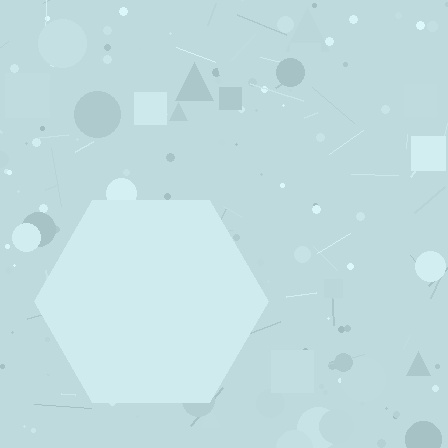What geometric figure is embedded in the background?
A hexagon is embedded in the background.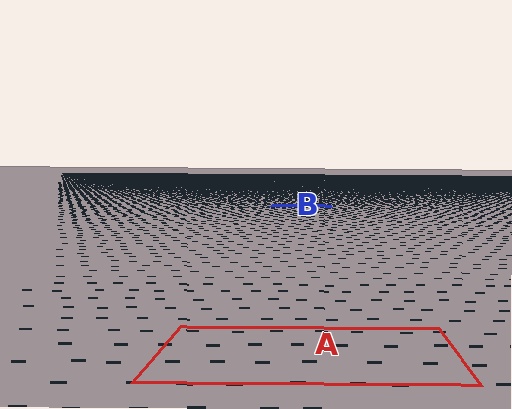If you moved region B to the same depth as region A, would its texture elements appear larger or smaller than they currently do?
They would appear larger. At a closer depth, the same texture elements are projected at a bigger on-screen size.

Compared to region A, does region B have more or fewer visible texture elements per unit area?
Region B has more texture elements per unit area — they are packed more densely because it is farther away.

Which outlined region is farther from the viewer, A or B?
Region B is farther from the viewer — the texture elements inside it appear smaller and more densely packed.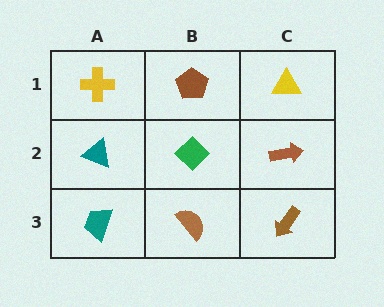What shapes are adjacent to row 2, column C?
A yellow triangle (row 1, column C), a brown arrow (row 3, column C), a green diamond (row 2, column B).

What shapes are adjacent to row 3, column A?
A teal triangle (row 2, column A), a brown semicircle (row 3, column B).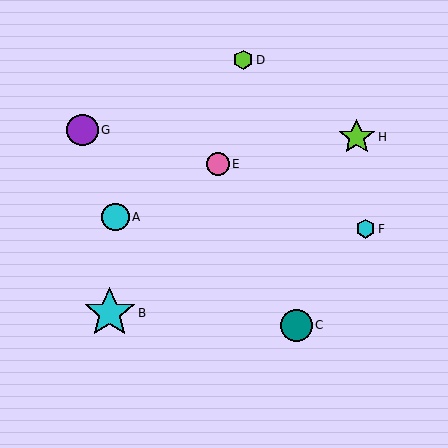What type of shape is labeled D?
Shape D is a lime hexagon.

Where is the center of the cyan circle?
The center of the cyan circle is at (115, 217).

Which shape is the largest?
The cyan star (labeled B) is the largest.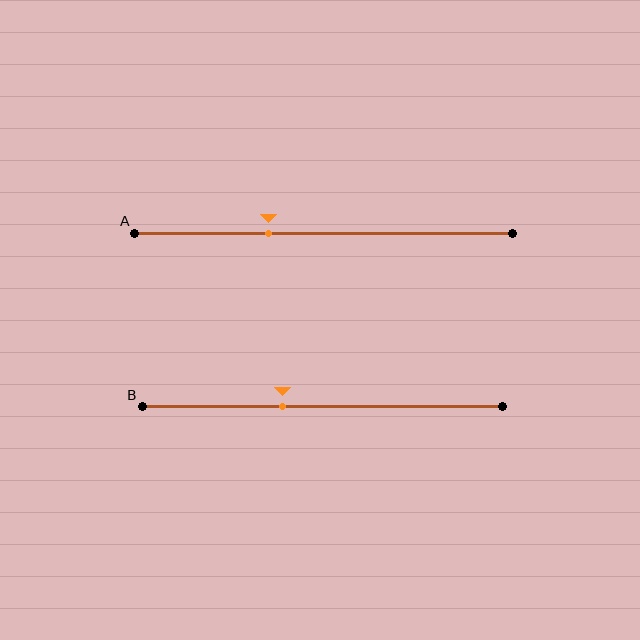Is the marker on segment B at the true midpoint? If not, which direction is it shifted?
No, the marker on segment B is shifted to the left by about 11% of the segment length.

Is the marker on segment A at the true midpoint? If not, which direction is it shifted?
No, the marker on segment A is shifted to the left by about 14% of the segment length.